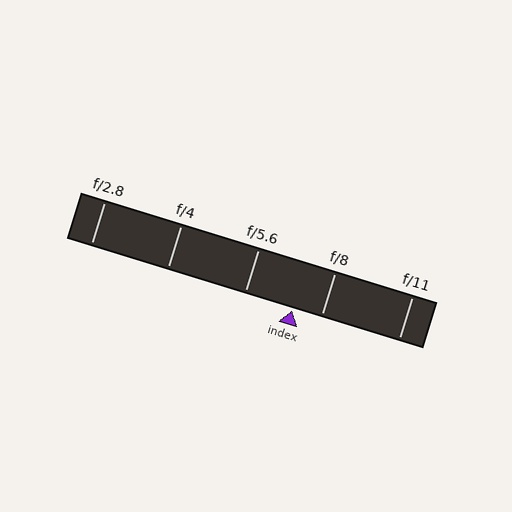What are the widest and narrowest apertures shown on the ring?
The widest aperture shown is f/2.8 and the narrowest is f/11.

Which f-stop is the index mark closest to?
The index mark is closest to f/8.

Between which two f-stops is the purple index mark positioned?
The index mark is between f/5.6 and f/8.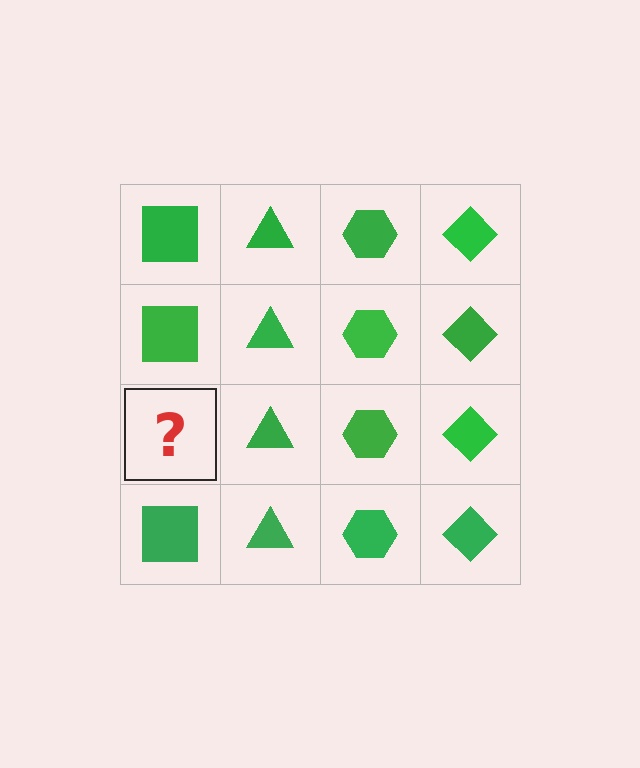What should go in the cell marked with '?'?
The missing cell should contain a green square.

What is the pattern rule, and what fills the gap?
The rule is that each column has a consistent shape. The gap should be filled with a green square.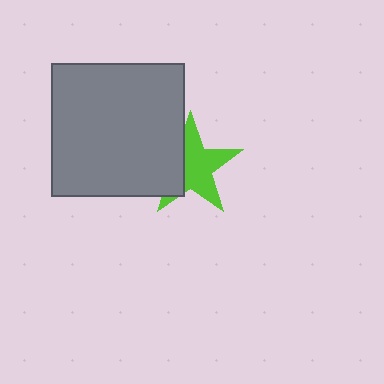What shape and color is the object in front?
The object in front is a gray square.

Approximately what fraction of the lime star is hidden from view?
Roughly 37% of the lime star is hidden behind the gray square.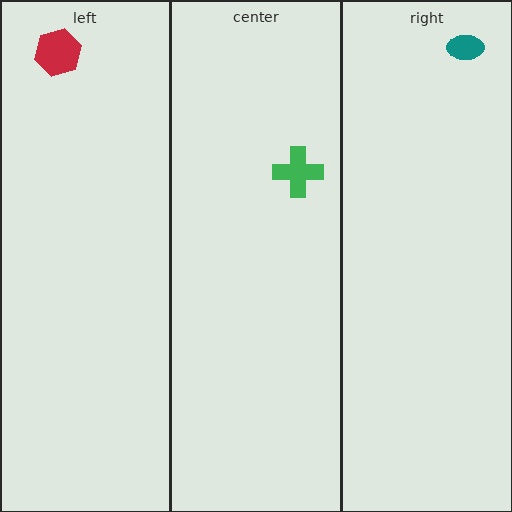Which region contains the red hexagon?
The left region.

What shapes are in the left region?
The red hexagon.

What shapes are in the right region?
The teal ellipse.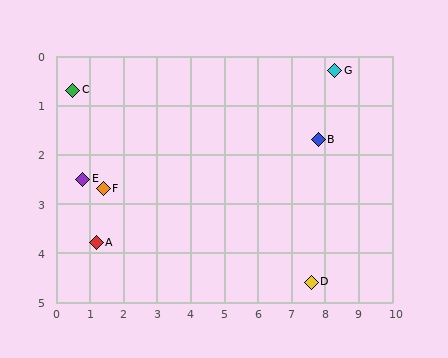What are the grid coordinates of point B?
Point B is at approximately (7.8, 1.7).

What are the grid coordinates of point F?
Point F is at approximately (1.4, 2.7).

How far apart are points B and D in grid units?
Points B and D are about 2.9 grid units apart.